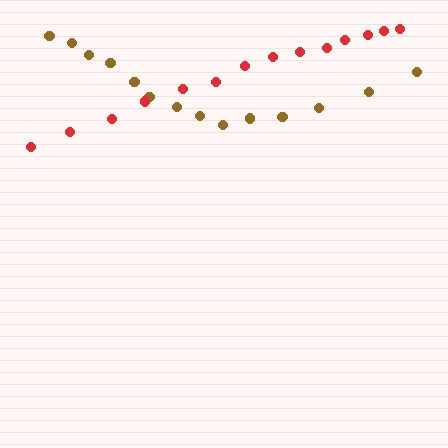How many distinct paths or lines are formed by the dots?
There are 2 distinct paths.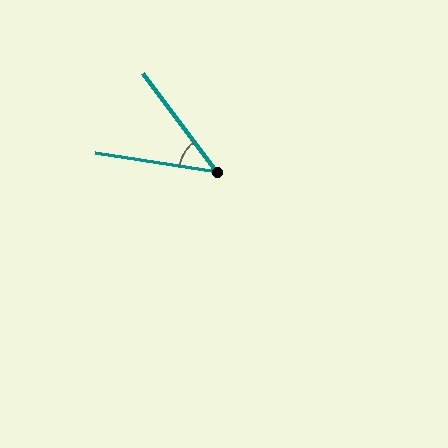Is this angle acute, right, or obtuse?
It is acute.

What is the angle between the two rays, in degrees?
Approximately 44 degrees.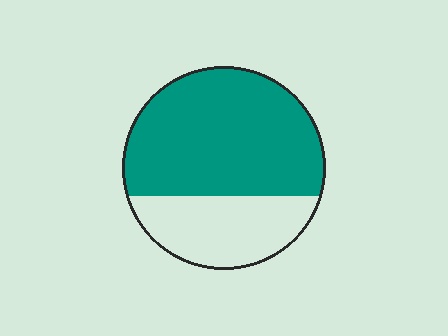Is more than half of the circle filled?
Yes.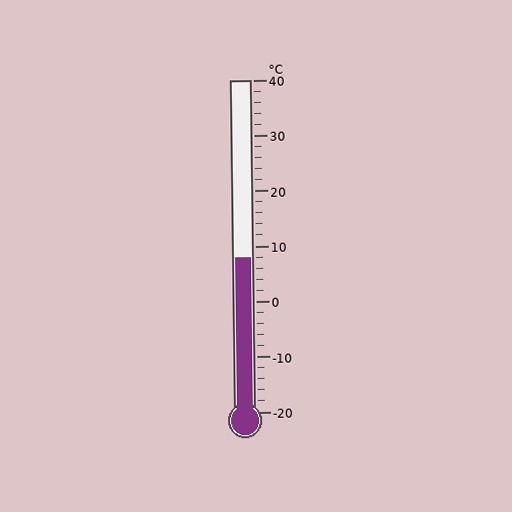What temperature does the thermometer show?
The thermometer shows approximately 8°C.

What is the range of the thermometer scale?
The thermometer scale ranges from -20°C to 40°C.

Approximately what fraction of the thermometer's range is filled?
The thermometer is filled to approximately 45% of its range.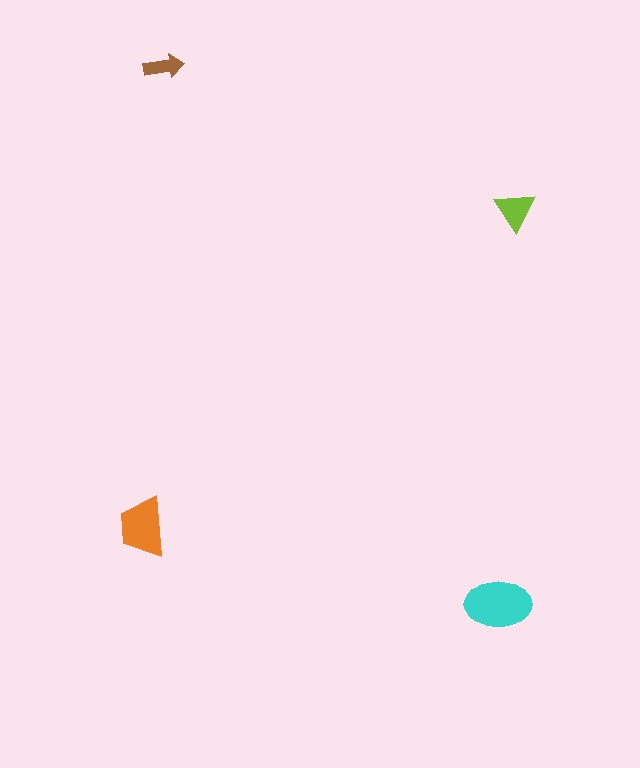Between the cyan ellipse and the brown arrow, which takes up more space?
The cyan ellipse.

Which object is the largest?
The cyan ellipse.